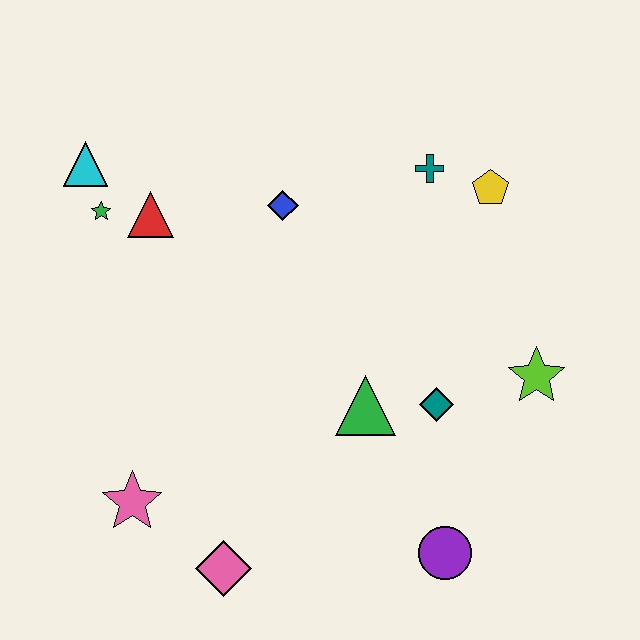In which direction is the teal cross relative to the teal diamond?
The teal cross is above the teal diamond.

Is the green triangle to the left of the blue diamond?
No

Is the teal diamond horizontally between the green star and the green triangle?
No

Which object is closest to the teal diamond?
The green triangle is closest to the teal diamond.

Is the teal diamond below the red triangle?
Yes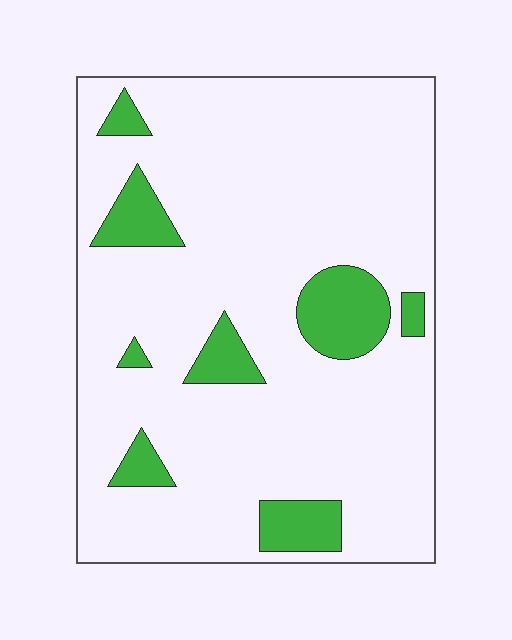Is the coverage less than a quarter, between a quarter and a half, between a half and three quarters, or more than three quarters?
Less than a quarter.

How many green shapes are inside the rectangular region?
8.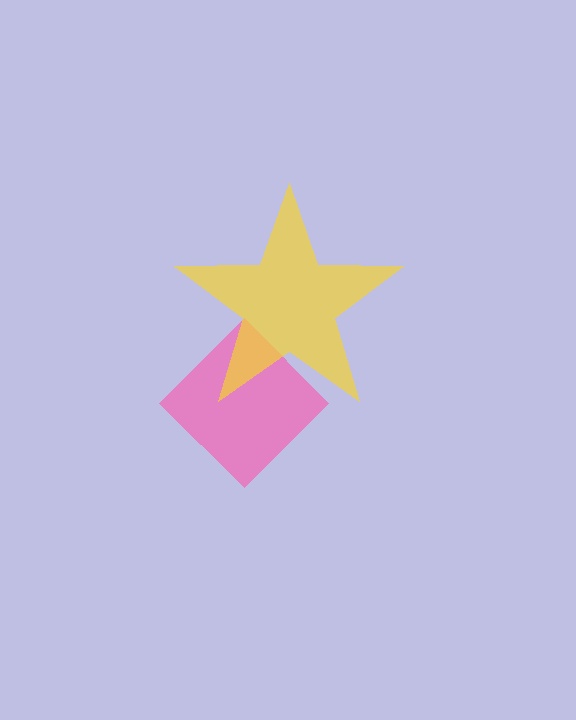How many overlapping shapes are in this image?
There are 2 overlapping shapes in the image.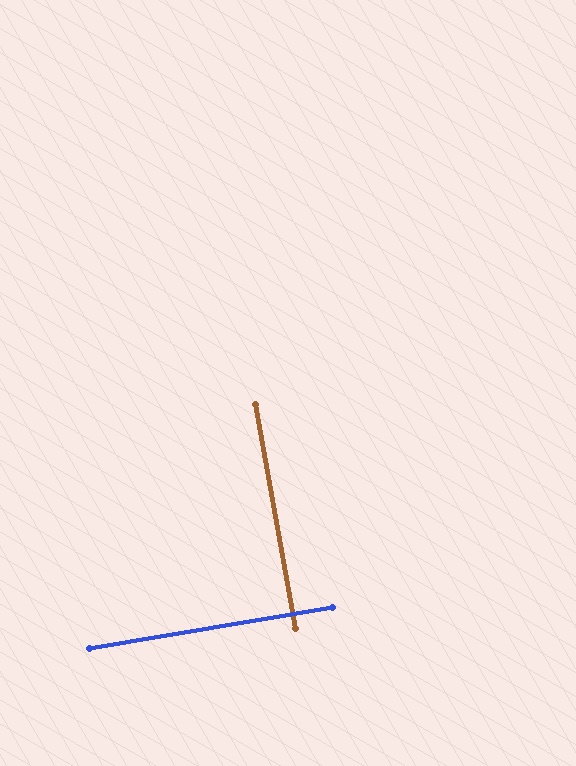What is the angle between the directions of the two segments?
Approximately 89 degrees.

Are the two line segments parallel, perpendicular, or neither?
Perpendicular — they meet at approximately 89°.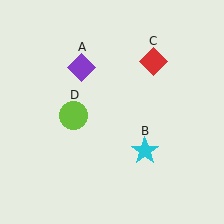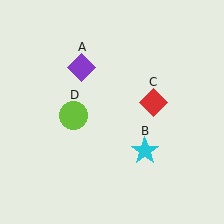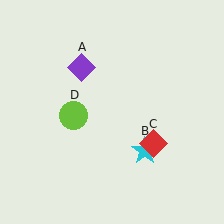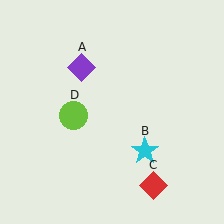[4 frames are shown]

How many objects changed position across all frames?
1 object changed position: red diamond (object C).